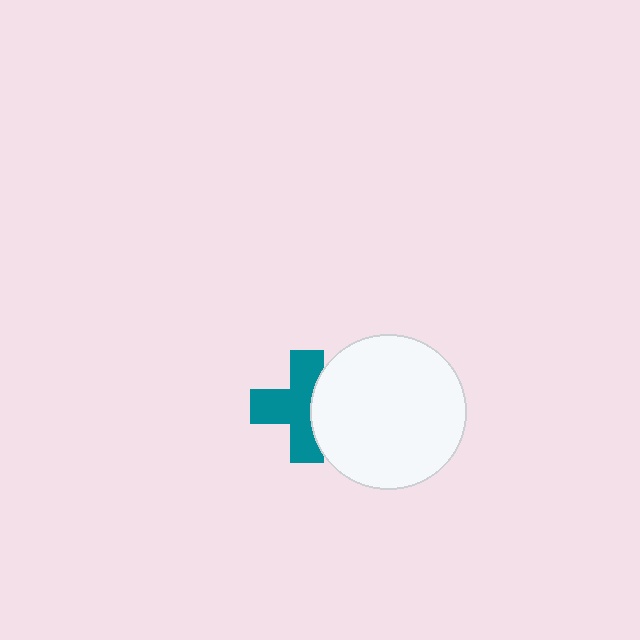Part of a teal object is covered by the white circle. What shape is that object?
It is a cross.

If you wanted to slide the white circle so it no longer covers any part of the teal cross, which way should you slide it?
Slide it right — that is the most direct way to separate the two shapes.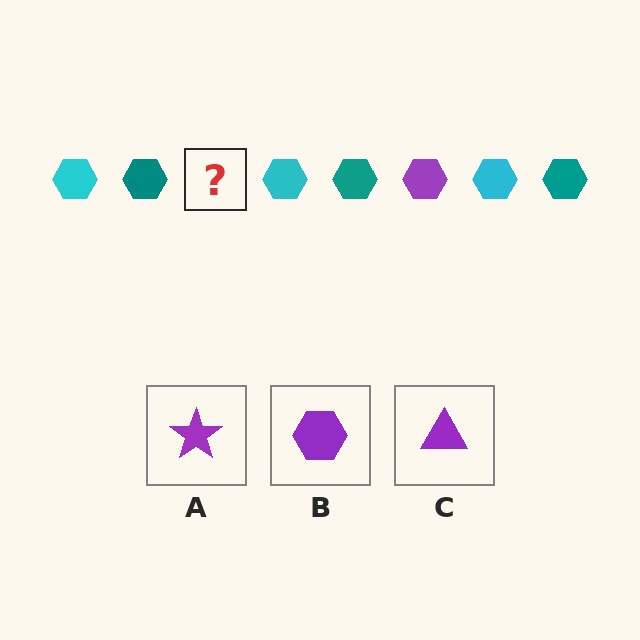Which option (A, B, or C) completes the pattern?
B.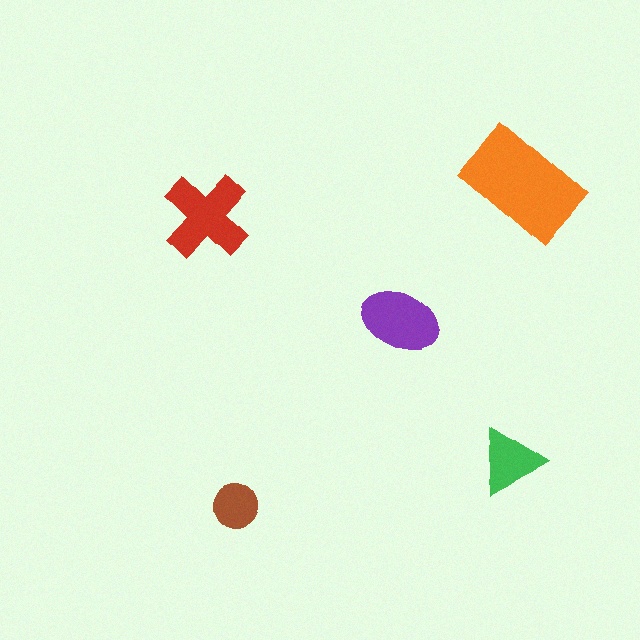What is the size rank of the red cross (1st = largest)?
2nd.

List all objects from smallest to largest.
The brown circle, the green triangle, the purple ellipse, the red cross, the orange rectangle.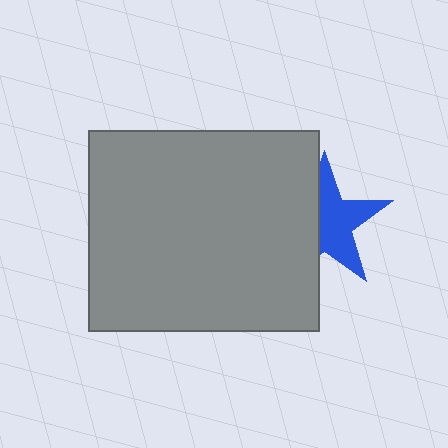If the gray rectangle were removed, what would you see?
You would see the complete blue star.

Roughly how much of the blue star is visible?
About half of it is visible (roughly 57%).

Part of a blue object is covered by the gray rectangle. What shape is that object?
It is a star.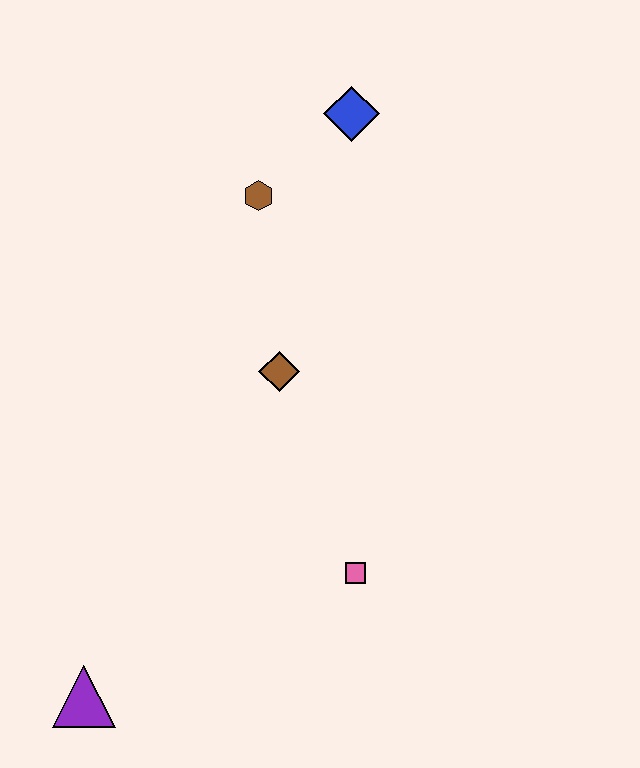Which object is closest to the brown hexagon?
The blue diamond is closest to the brown hexagon.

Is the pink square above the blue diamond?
No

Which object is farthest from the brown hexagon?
The purple triangle is farthest from the brown hexagon.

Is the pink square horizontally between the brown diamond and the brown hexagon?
No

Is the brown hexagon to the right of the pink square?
No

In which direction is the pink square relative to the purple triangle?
The pink square is to the right of the purple triangle.